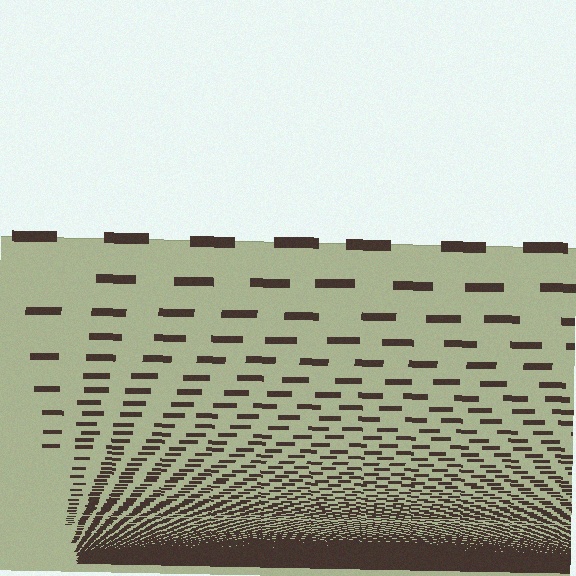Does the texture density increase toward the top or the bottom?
Density increases toward the bottom.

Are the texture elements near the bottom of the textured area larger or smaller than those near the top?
Smaller. The gradient is inverted — elements near the bottom are smaller and denser.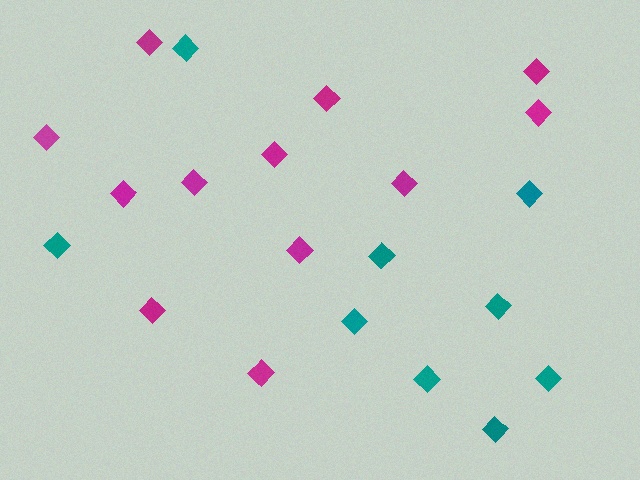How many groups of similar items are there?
There are 2 groups: one group of magenta diamonds (12) and one group of teal diamonds (9).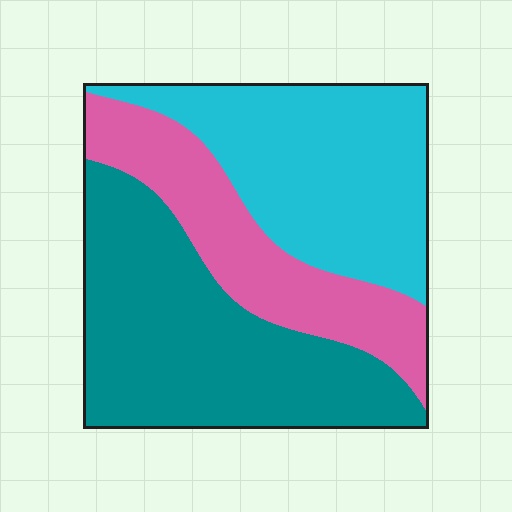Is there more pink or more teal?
Teal.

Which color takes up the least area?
Pink, at roughly 25%.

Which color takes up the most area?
Teal, at roughly 40%.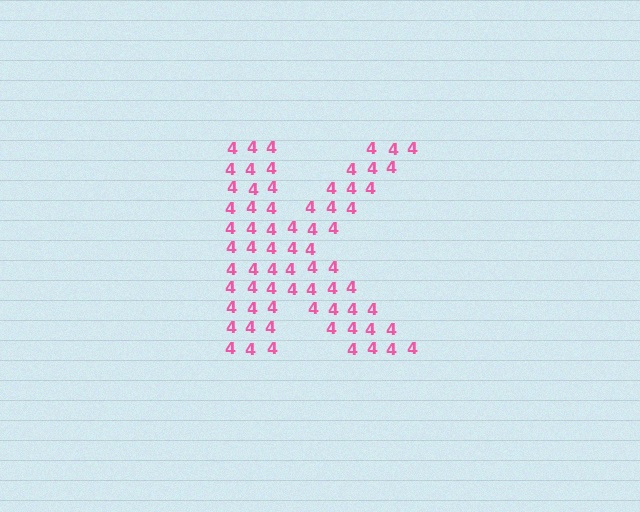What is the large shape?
The large shape is the letter K.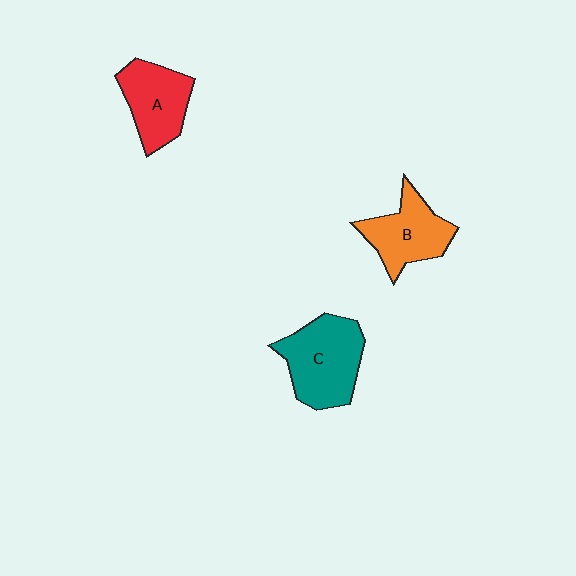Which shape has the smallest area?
Shape A (red).